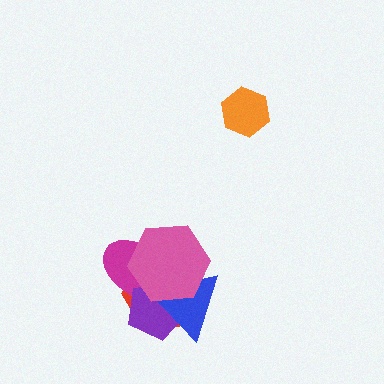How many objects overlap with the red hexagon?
4 objects overlap with the red hexagon.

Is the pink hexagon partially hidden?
No, no other shape covers it.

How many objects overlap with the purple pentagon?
4 objects overlap with the purple pentagon.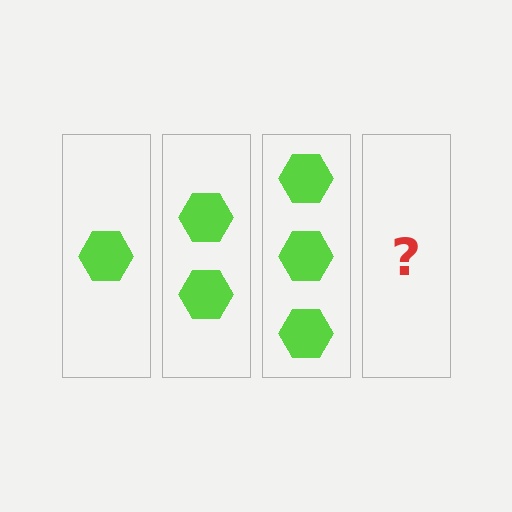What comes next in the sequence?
The next element should be 4 hexagons.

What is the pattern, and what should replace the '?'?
The pattern is that each step adds one more hexagon. The '?' should be 4 hexagons.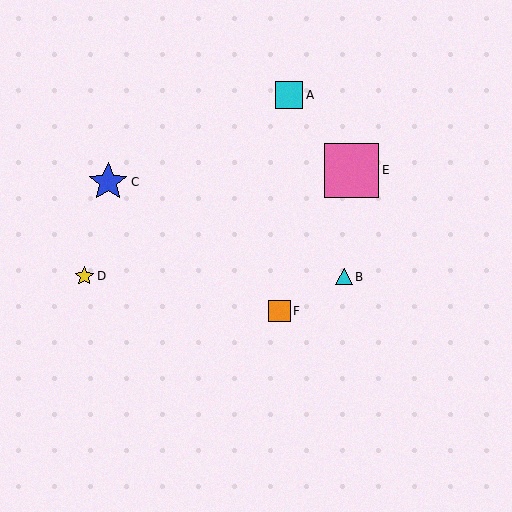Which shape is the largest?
The pink square (labeled E) is the largest.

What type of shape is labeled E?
Shape E is a pink square.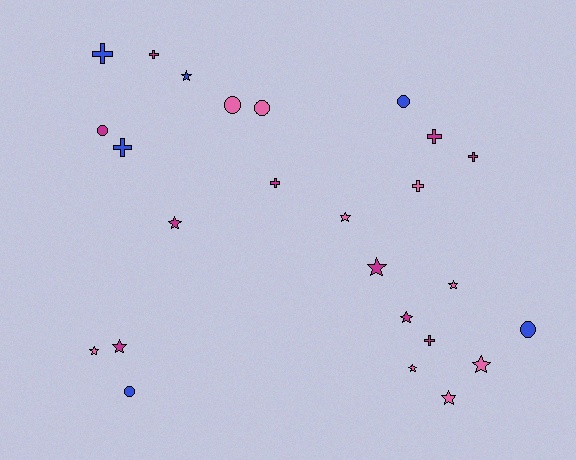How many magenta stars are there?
There are 4 magenta stars.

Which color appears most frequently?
Magenta, with 10 objects.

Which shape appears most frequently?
Star, with 11 objects.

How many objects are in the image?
There are 25 objects.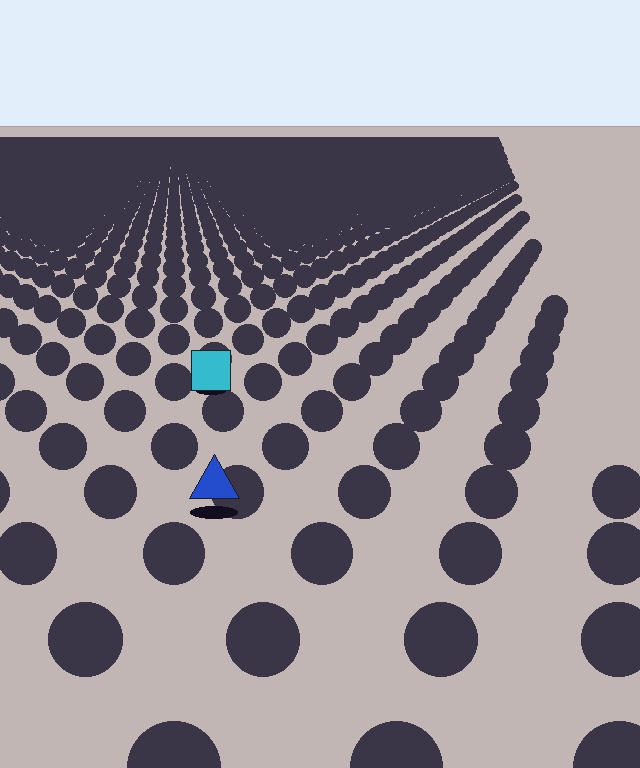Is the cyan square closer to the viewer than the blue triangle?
No. The blue triangle is closer — you can tell from the texture gradient: the ground texture is coarser near it.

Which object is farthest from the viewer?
The cyan square is farthest from the viewer. It appears smaller and the ground texture around it is denser.